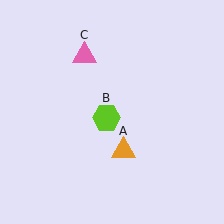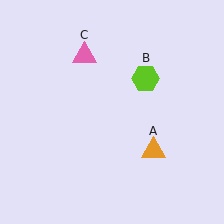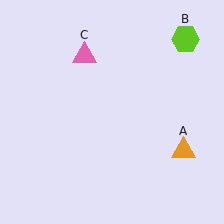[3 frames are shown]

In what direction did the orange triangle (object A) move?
The orange triangle (object A) moved right.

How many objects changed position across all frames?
2 objects changed position: orange triangle (object A), lime hexagon (object B).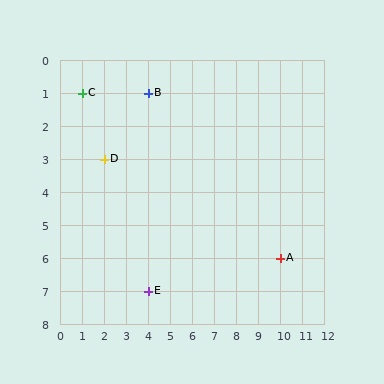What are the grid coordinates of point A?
Point A is at grid coordinates (10, 6).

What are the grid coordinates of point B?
Point B is at grid coordinates (4, 1).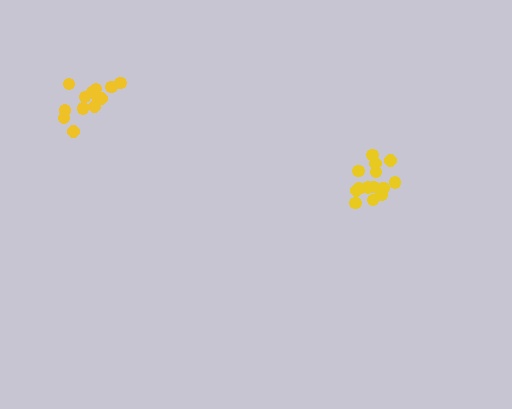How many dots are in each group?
Group 1: 13 dots, Group 2: 14 dots (27 total).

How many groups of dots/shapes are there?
There are 2 groups.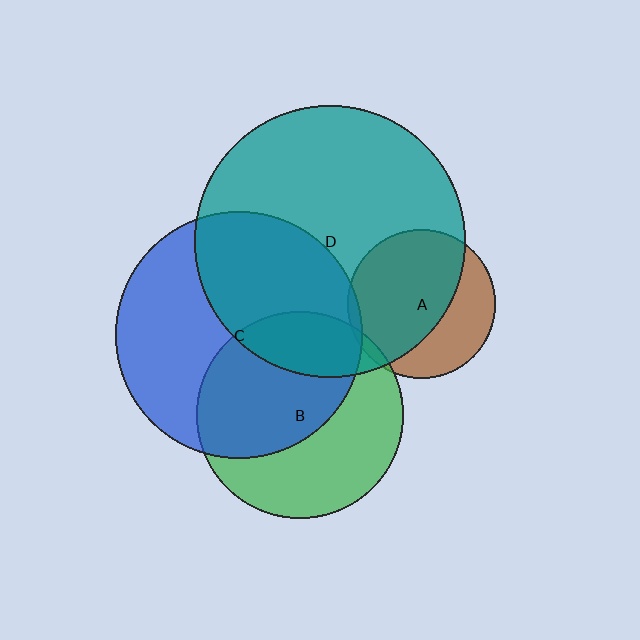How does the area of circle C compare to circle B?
Approximately 1.4 times.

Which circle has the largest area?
Circle D (teal).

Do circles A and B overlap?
Yes.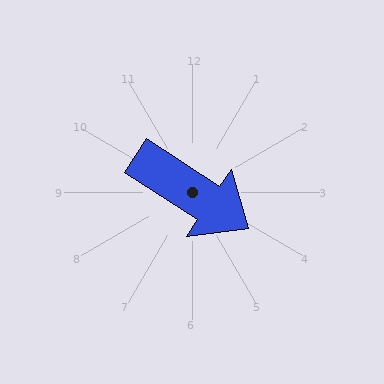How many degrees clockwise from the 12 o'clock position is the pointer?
Approximately 123 degrees.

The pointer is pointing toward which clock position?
Roughly 4 o'clock.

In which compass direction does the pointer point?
Southeast.